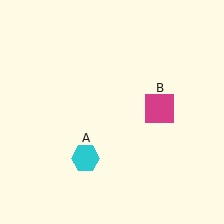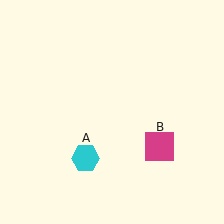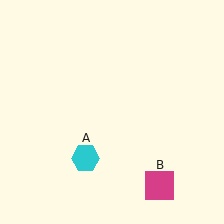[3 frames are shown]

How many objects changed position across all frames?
1 object changed position: magenta square (object B).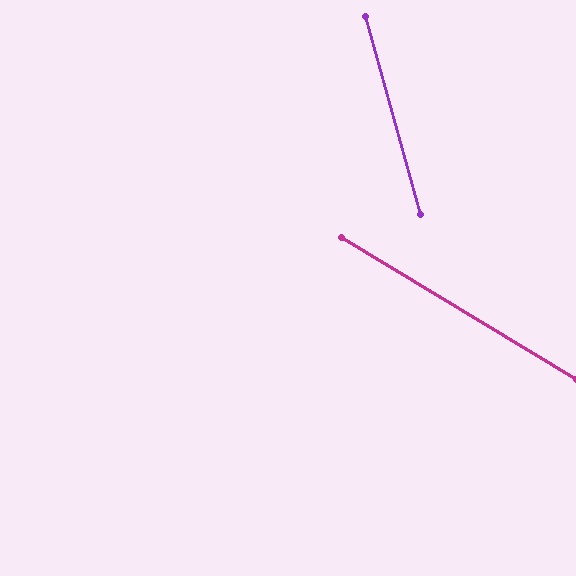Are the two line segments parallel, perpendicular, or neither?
Neither parallel nor perpendicular — they differ by about 43°.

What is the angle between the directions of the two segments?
Approximately 43 degrees.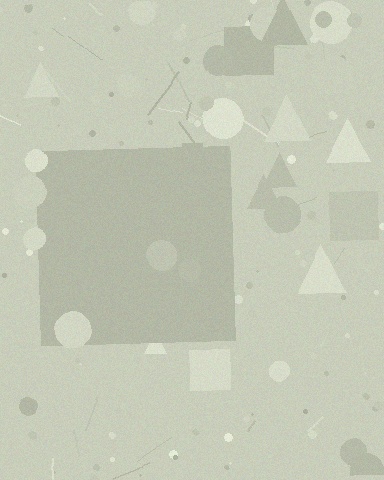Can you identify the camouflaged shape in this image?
The camouflaged shape is a square.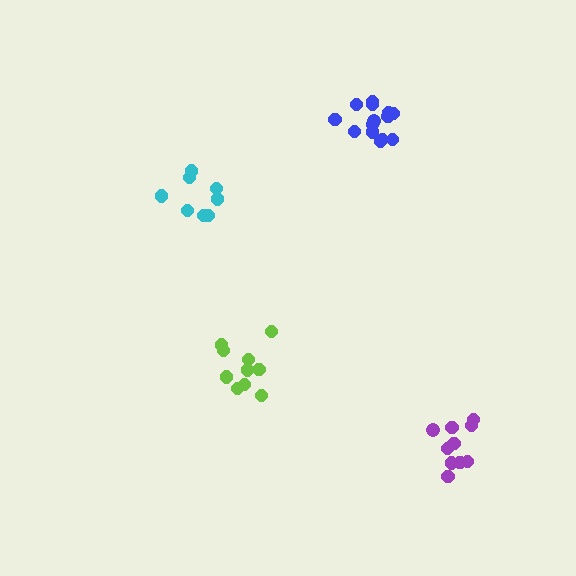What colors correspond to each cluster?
The clusters are colored: purple, blue, cyan, lime.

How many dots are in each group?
Group 1: 10 dots, Group 2: 14 dots, Group 3: 8 dots, Group 4: 10 dots (42 total).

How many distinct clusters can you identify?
There are 4 distinct clusters.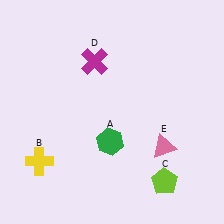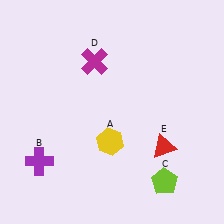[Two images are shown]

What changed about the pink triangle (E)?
In Image 1, E is pink. In Image 2, it changed to red.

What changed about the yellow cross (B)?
In Image 1, B is yellow. In Image 2, it changed to purple.